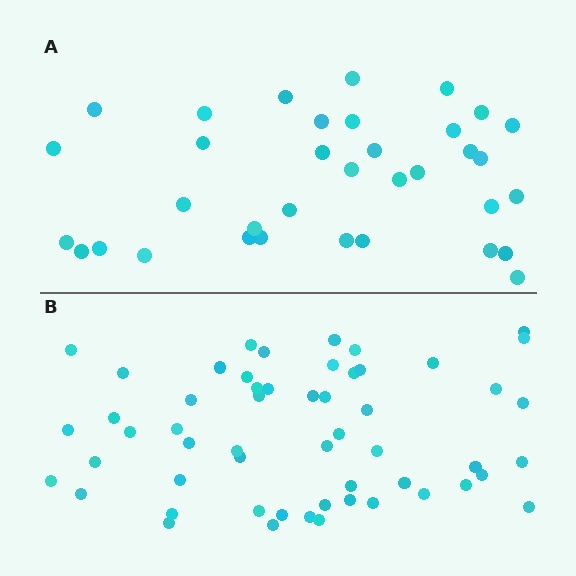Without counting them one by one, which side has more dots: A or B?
Region B (the bottom region) has more dots.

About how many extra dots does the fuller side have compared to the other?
Region B has approximately 20 more dots than region A.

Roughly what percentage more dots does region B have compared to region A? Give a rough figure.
About 55% more.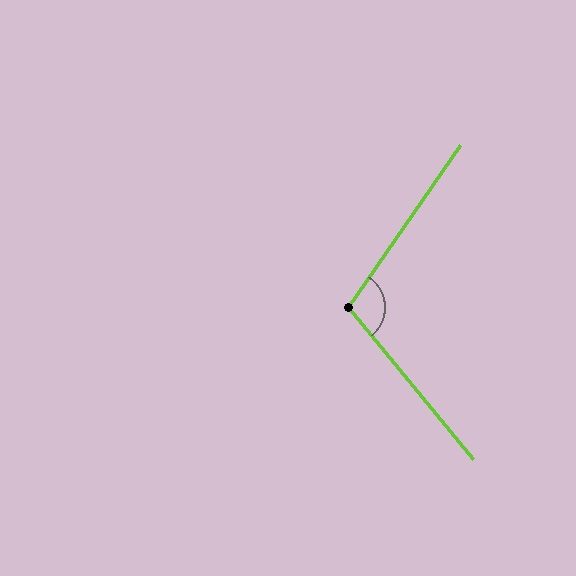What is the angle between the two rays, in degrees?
Approximately 106 degrees.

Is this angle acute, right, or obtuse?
It is obtuse.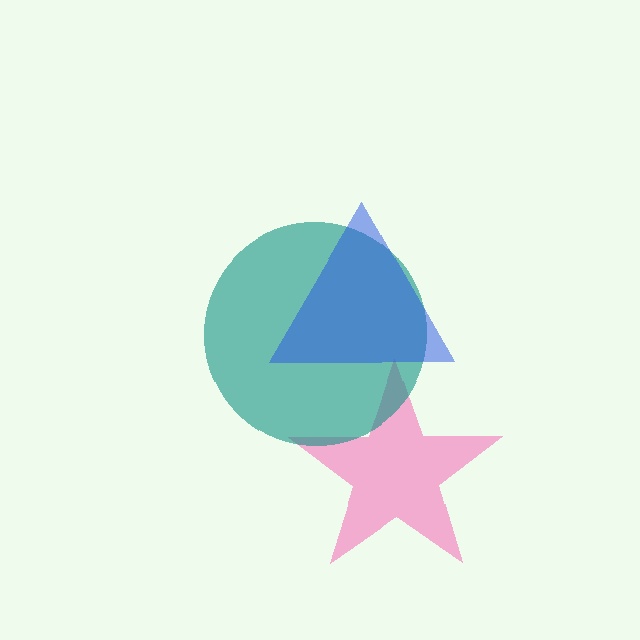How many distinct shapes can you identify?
There are 3 distinct shapes: a pink star, a teal circle, a blue triangle.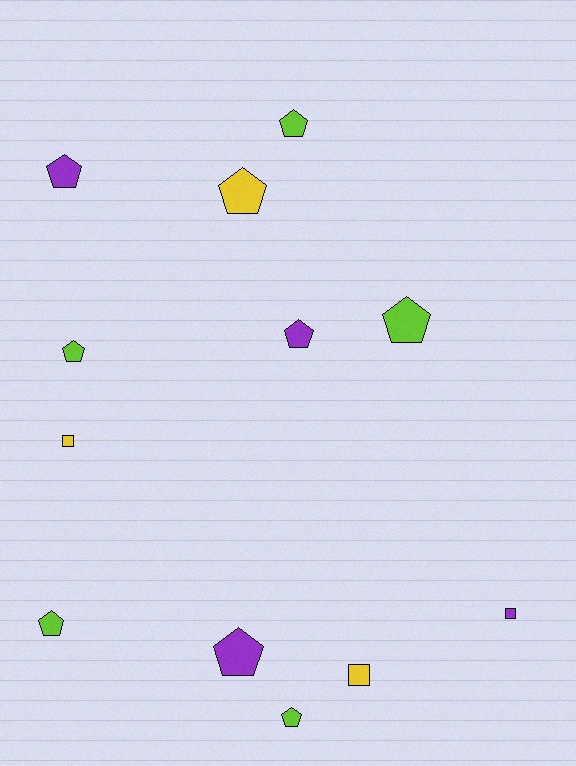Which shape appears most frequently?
Pentagon, with 9 objects.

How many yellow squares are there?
There are 2 yellow squares.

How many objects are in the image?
There are 12 objects.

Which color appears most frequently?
Lime, with 5 objects.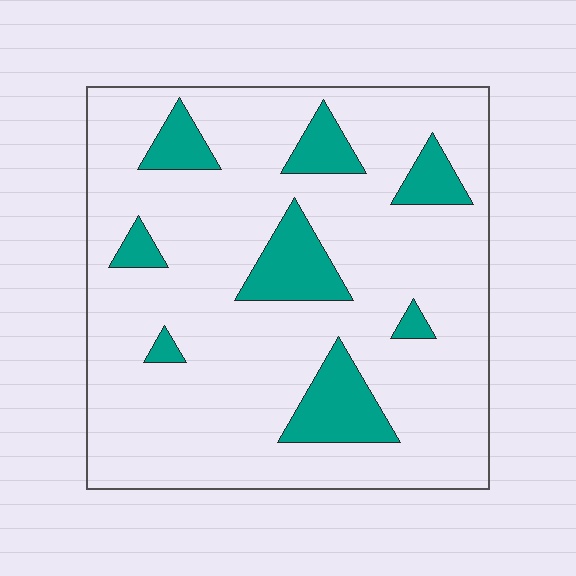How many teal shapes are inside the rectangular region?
8.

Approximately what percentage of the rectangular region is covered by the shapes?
Approximately 15%.